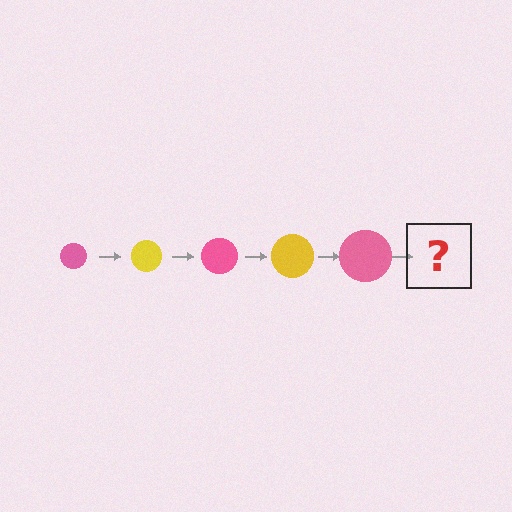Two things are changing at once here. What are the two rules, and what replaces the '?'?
The two rules are that the circle grows larger each step and the color cycles through pink and yellow. The '?' should be a yellow circle, larger than the previous one.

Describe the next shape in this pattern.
It should be a yellow circle, larger than the previous one.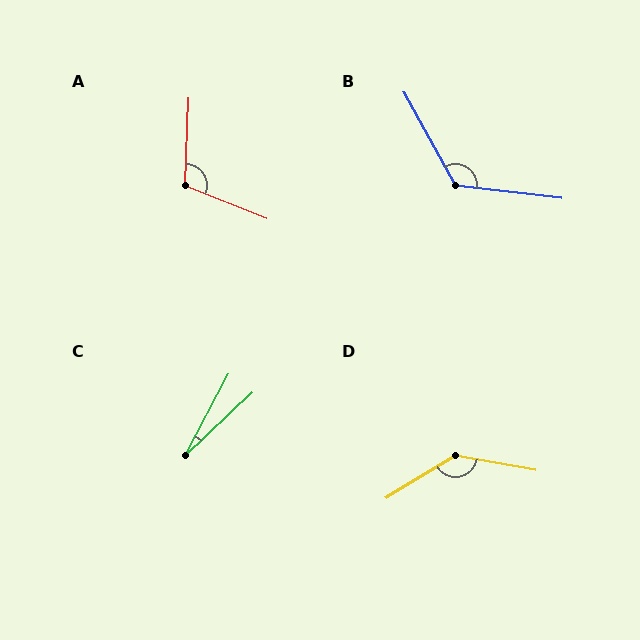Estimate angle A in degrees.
Approximately 109 degrees.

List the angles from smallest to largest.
C (18°), A (109°), B (125°), D (139°).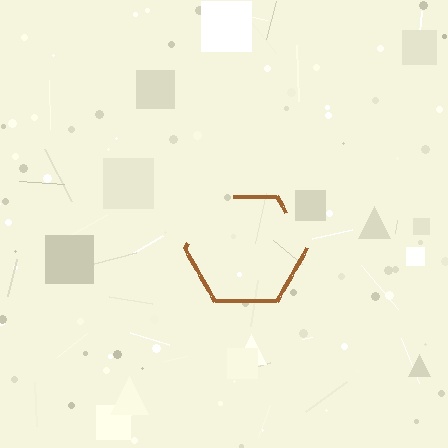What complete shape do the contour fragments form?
The contour fragments form a hexagon.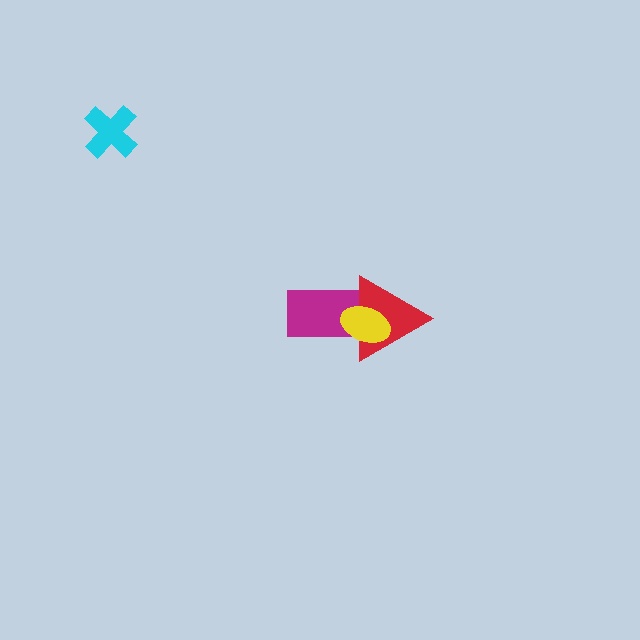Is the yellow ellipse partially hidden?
No, no other shape covers it.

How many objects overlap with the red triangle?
2 objects overlap with the red triangle.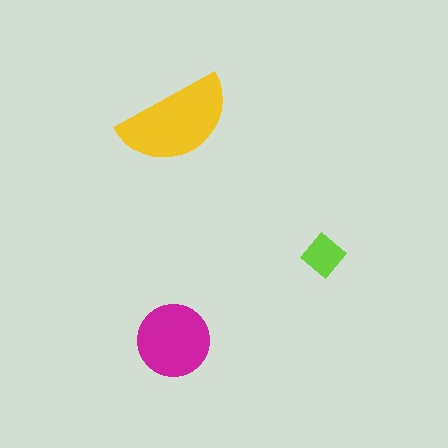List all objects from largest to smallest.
The yellow semicircle, the magenta circle, the lime diamond.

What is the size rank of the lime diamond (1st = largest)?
3rd.